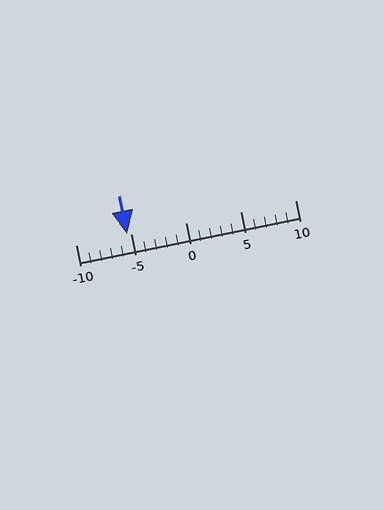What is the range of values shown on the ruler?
The ruler shows values from -10 to 10.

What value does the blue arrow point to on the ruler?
The blue arrow points to approximately -5.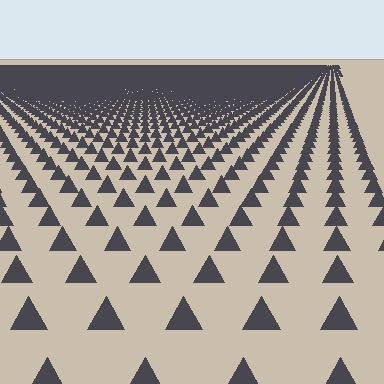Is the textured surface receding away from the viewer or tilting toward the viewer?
The surface is receding away from the viewer. Texture elements get smaller and denser toward the top.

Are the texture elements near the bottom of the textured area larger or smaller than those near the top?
Larger. Near the bottom, elements are closer to the viewer and appear at a bigger on-screen size.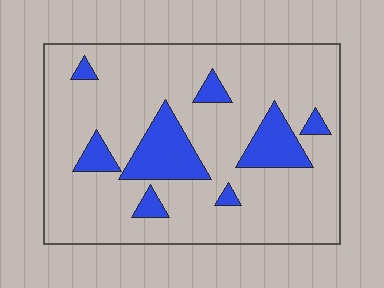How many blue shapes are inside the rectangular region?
8.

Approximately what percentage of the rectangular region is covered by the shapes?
Approximately 15%.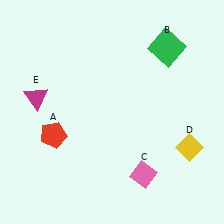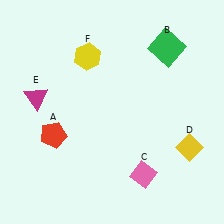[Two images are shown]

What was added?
A yellow hexagon (F) was added in Image 2.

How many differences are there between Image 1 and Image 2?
There is 1 difference between the two images.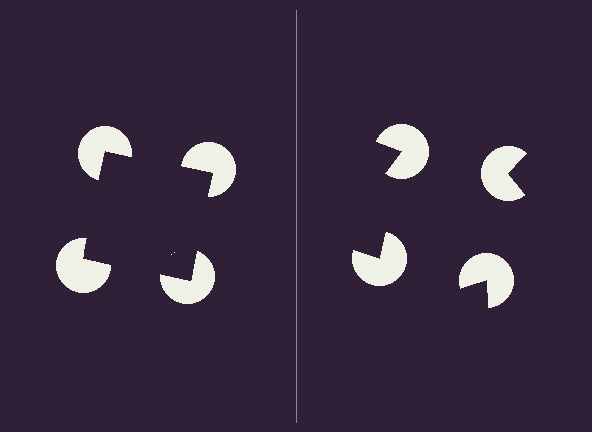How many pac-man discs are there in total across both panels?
8 — 4 on each side.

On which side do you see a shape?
An illusory square appears on the left side. On the right side the wedge cuts are rotated, so no coherent shape forms.